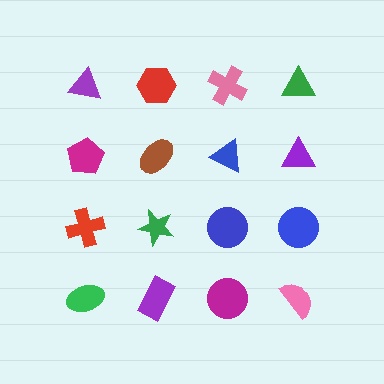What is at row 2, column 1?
A magenta pentagon.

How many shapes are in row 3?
4 shapes.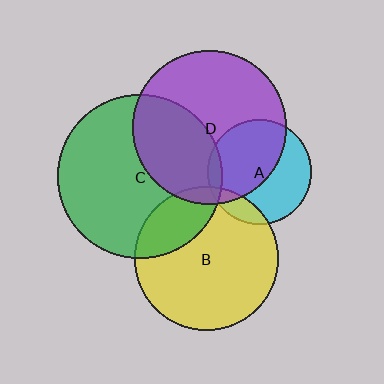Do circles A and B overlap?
Yes.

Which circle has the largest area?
Circle C (green).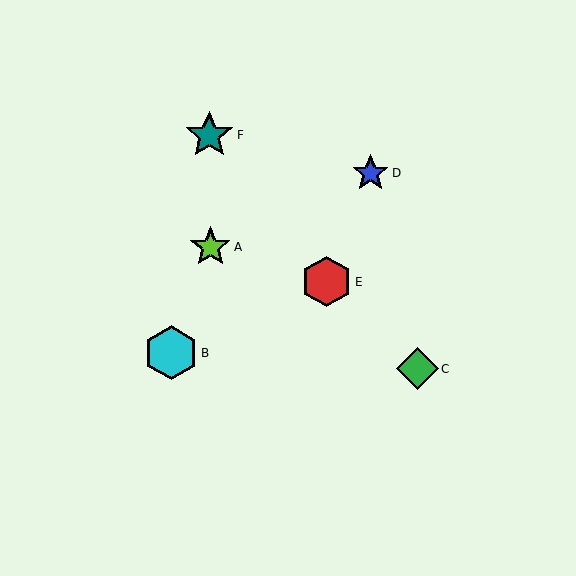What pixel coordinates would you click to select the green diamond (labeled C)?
Click at (417, 369) to select the green diamond C.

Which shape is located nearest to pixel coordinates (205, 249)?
The lime star (labeled A) at (210, 247) is nearest to that location.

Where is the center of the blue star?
The center of the blue star is at (371, 173).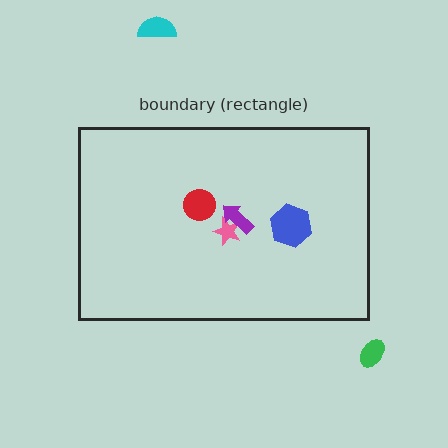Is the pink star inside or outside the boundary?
Inside.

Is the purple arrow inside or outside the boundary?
Inside.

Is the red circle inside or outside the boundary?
Inside.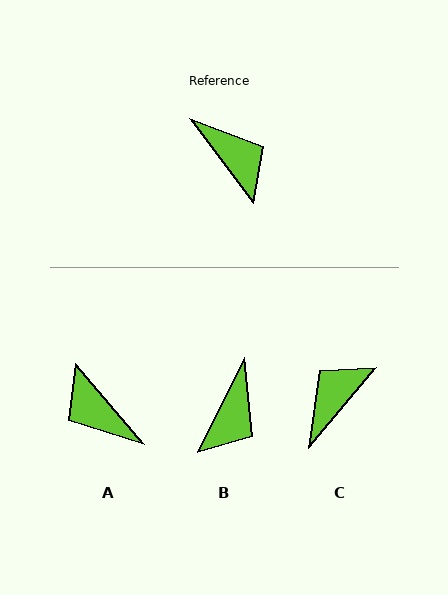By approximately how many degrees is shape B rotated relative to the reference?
Approximately 63 degrees clockwise.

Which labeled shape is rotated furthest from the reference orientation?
A, about 177 degrees away.